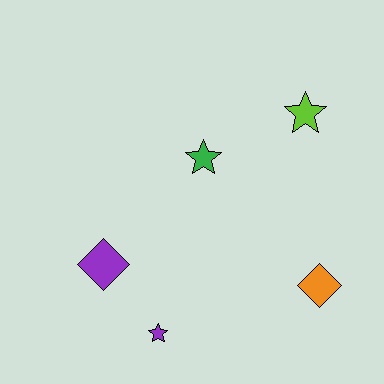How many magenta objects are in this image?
There are no magenta objects.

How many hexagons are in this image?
There are no hexagons.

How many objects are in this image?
There are 5 objects.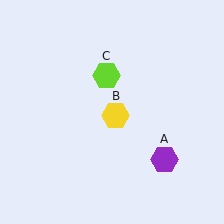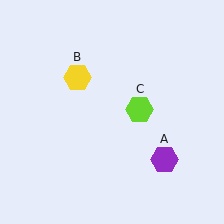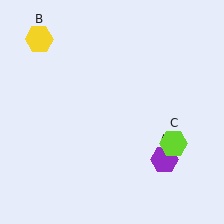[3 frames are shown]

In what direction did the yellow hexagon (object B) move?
The yellow hexagon (object B) moved up and to the left.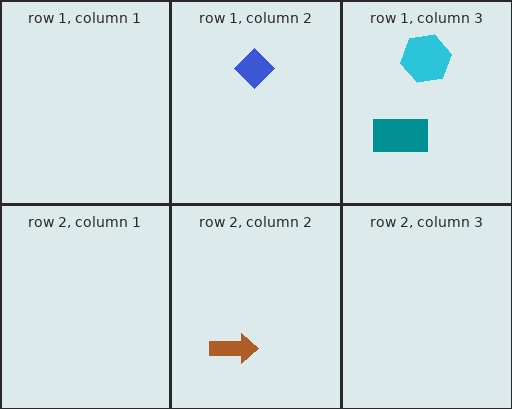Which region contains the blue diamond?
The row 1, column 2 region.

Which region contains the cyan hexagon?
The row 1, column 3 region.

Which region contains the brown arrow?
The row 2, column 2 region.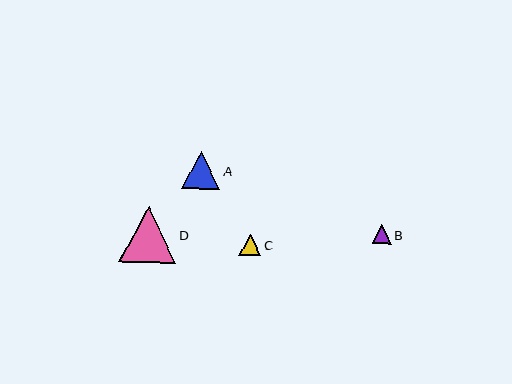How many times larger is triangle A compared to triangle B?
Triangle A is approximately 2.0 times the size of triangle B.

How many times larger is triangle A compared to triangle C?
Triangle A is approximately 1.8 times the size of triangle C.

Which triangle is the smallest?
Triangle B is the smallest with a size of approximately 19 pixels.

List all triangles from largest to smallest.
From largest to smallest: D, A, C, B.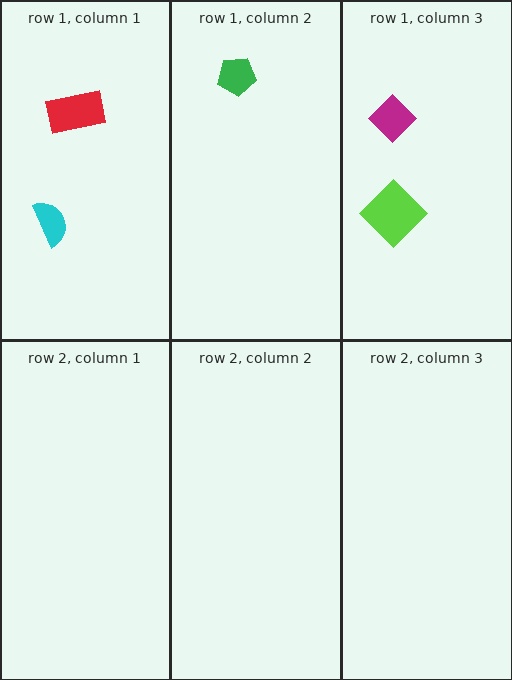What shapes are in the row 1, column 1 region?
The cyan semicircle, the red rectangle.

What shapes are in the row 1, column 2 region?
The green pentagon.